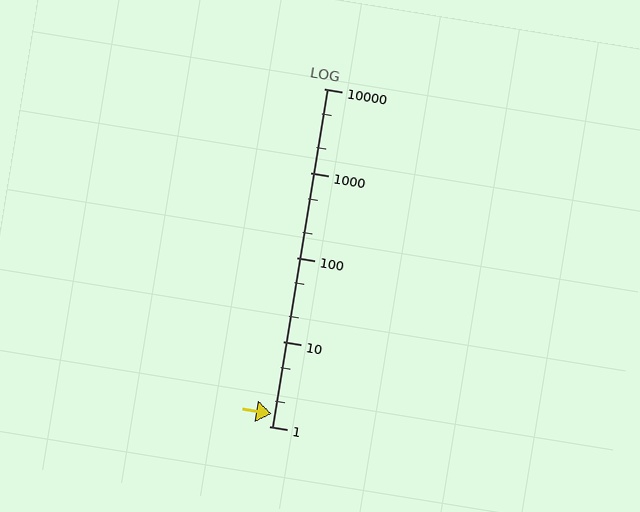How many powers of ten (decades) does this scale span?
The scale spans 4 decades, from 1 to 10000.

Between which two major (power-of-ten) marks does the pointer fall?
The pointer is between 1 and 10.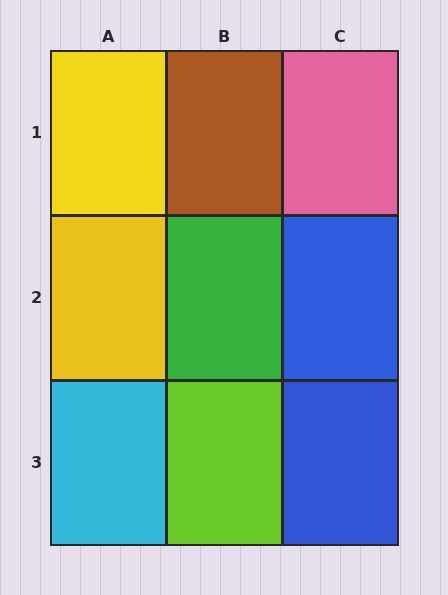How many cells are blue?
2 cells are blue.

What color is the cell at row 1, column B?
Brown.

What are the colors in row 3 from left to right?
Cyan, lime, blue.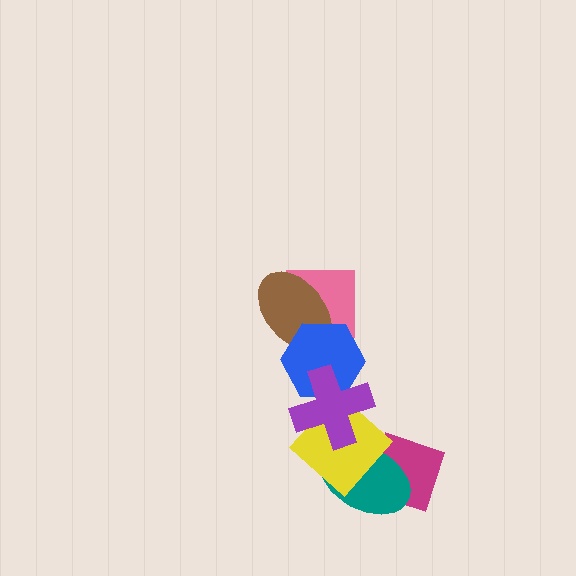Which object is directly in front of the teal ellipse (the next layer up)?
The yellow diamond is directly in front of the teal ellipse.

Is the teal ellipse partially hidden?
Yes, it is partially covered by another shape.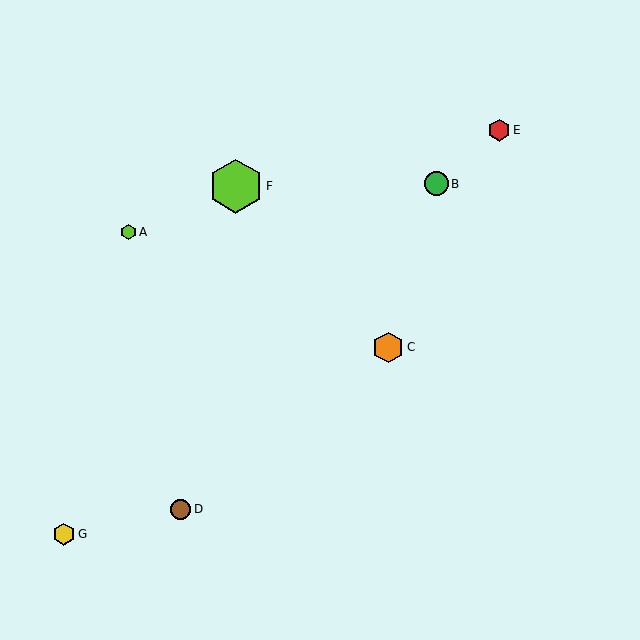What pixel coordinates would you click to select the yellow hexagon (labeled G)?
Click at (64, 534) to select the yellow hexagon G.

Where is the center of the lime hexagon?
The center of the lime hexagon is at (236, 186).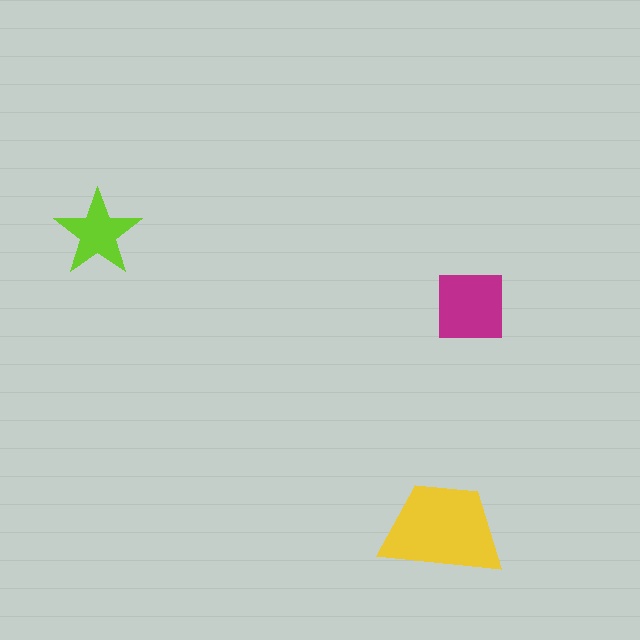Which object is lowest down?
The yellow trapezoid is bottommost.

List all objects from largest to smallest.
The yellow trapezoid, the magenta square, the lime star.